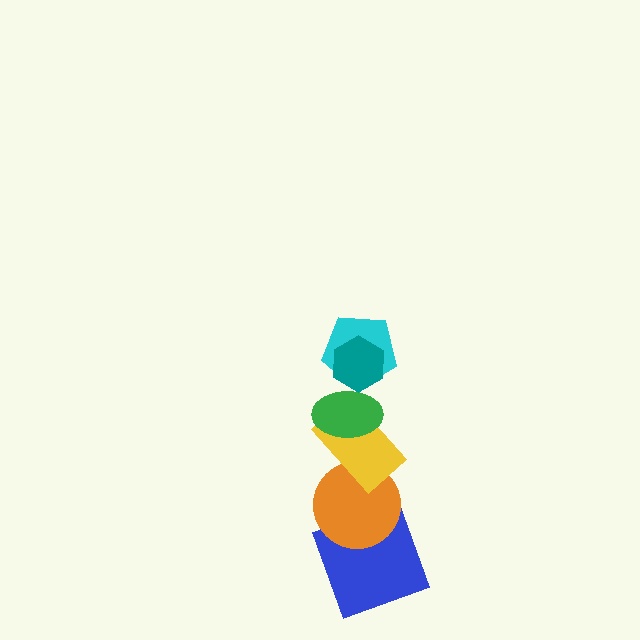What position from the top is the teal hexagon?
The teal hexagon is 1st from the top.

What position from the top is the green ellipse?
The green ellipse is 3rd from the top.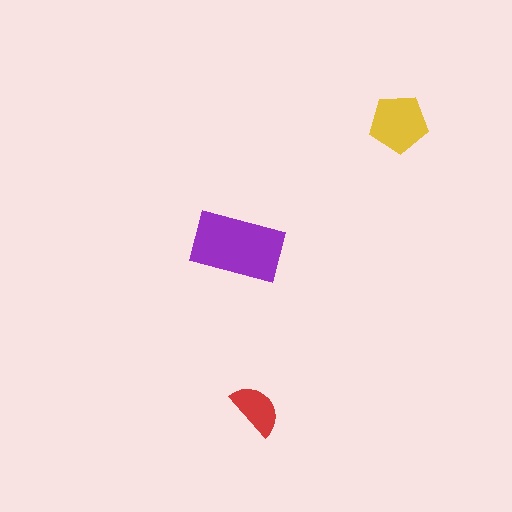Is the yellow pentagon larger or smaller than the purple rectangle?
Smaller.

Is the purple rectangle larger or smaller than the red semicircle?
Larger.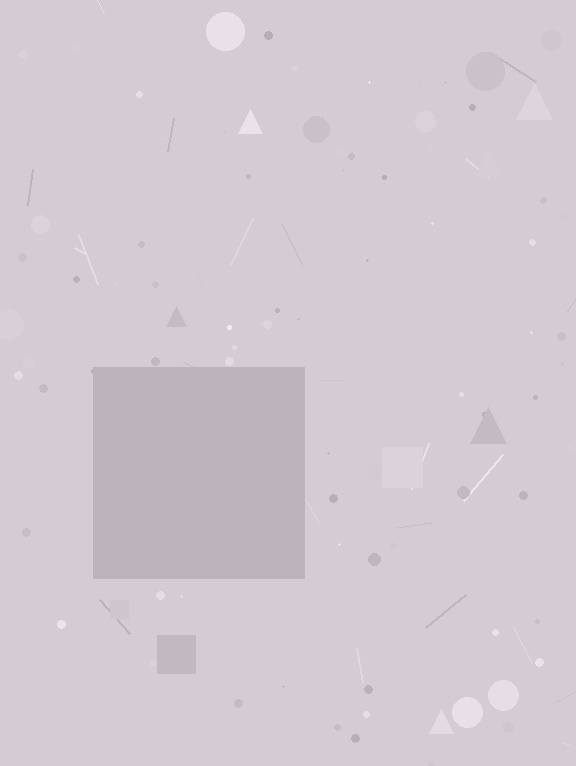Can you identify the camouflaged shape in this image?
The camouflaged shape is a square.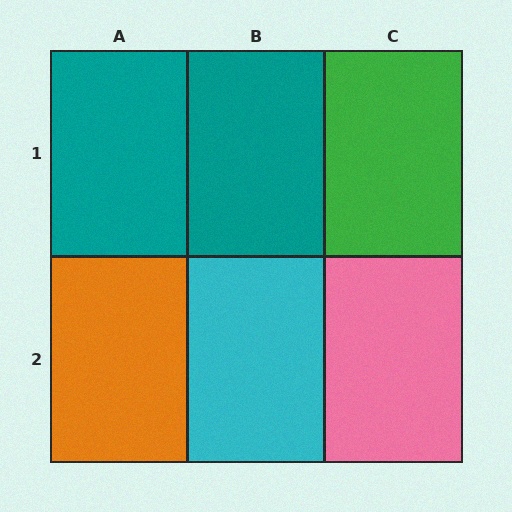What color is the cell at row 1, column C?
Green.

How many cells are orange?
1 cell is orange.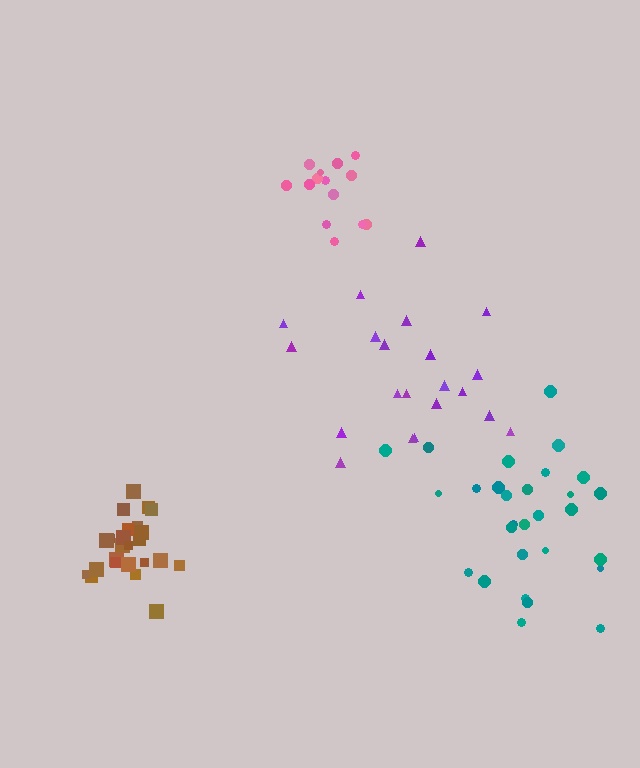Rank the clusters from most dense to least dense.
brown, pink, teal, purple.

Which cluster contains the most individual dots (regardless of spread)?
Teal (29).